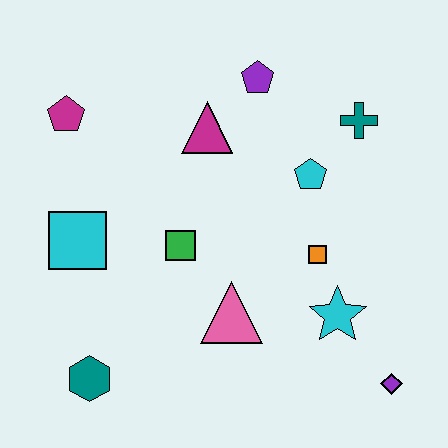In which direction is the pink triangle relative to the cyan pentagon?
The pink triangle is below the cyan pentagon.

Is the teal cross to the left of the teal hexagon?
No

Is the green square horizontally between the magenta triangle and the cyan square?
Yes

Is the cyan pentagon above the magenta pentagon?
No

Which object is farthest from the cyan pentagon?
The teal hexagon is farthest from the cyan pentagon.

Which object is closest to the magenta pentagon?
The cyan square is closest to the magenta pentagon.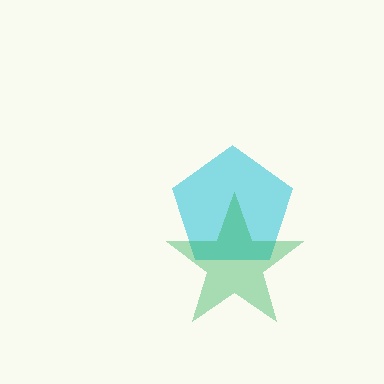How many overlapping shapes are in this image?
There are 2 overlapping shapes in the image.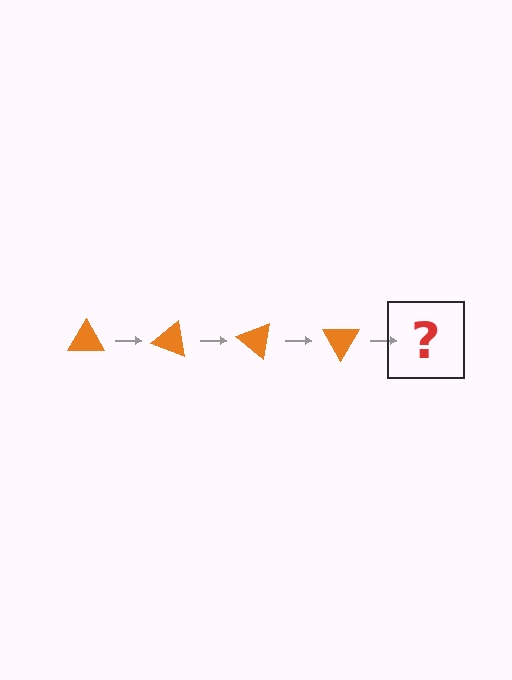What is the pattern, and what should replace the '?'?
The pattern is that the triangle rotates 20 degrees each step. The '?' should be an orange triangle rotated 80 degrees.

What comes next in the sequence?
The next element should be an orange triangle rotated 80 degrees.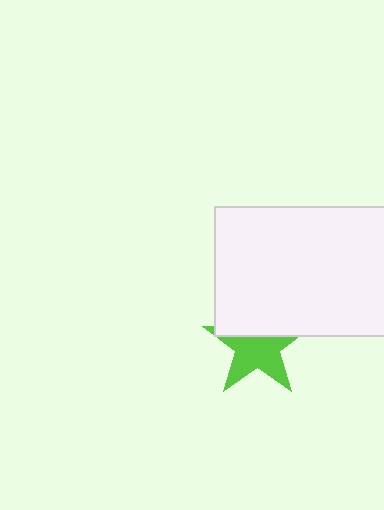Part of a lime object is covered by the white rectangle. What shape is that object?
It is a star.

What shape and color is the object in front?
The object in front is a white rectangle.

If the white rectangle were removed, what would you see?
You would see the complete lime star.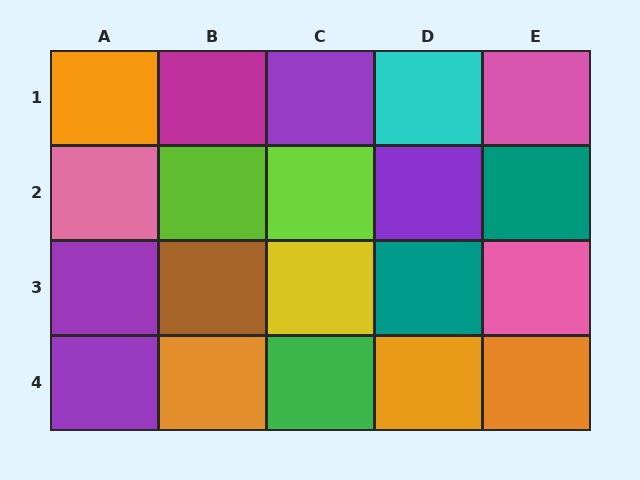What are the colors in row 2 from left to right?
Pink, lime, lime, purple, teal.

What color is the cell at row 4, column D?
Orange.